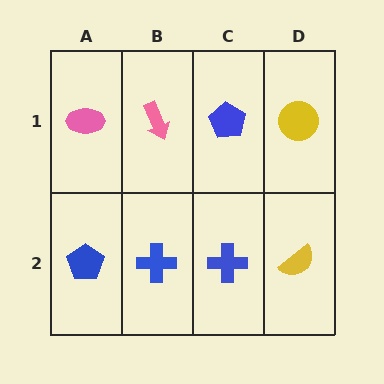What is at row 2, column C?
A blue cross.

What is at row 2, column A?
A blue pentagon.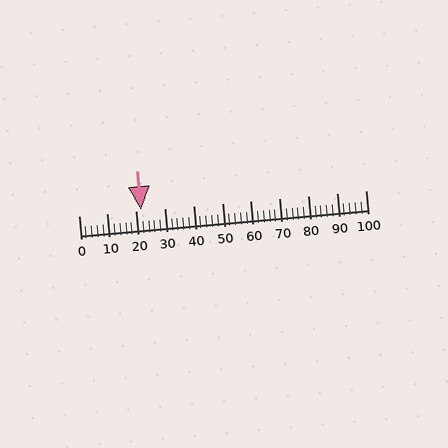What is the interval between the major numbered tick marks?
The major tick marks are spaced 10 units apart.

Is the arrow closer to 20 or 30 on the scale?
The arrow is closer to 20.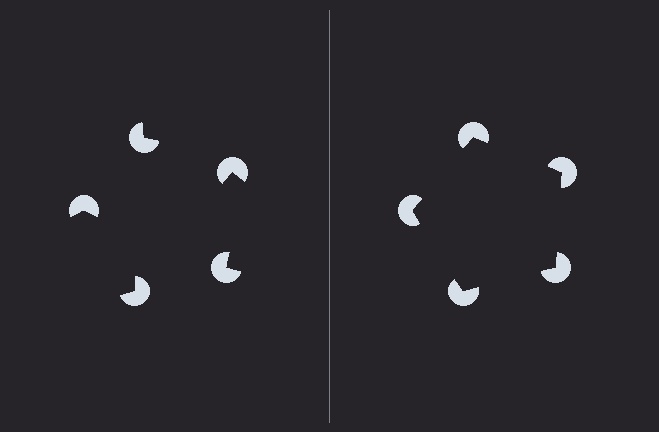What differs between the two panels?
The pac-man discs are positioned identically on both sides; only the wedge orientations differ. On the right they align to a pentagon; on the left they are misaligned.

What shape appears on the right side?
An illusory pentagon.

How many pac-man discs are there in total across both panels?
10 — 5 on each side.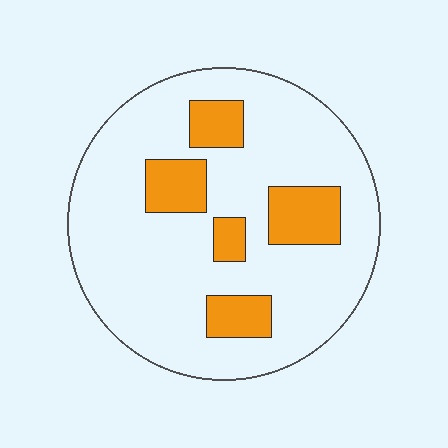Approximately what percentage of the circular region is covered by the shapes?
Approximately 20%.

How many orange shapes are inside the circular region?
5.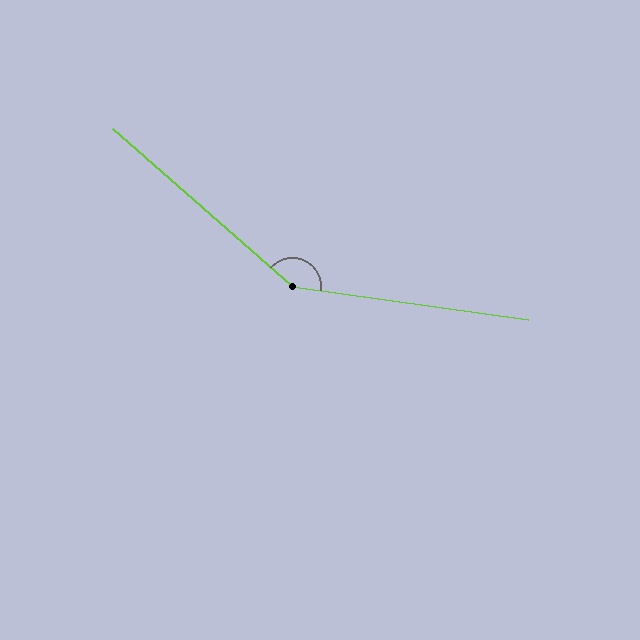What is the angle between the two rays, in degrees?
Approximately 147 degrees.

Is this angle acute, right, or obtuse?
It is obtuse.